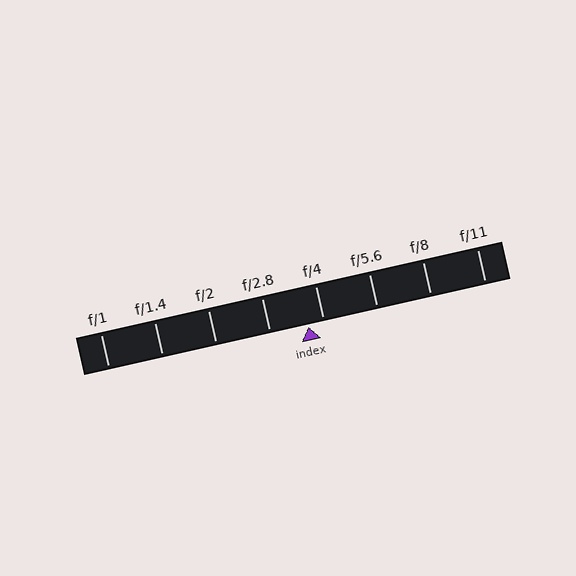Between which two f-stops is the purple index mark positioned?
The index mark is between f/2.8 and f/4.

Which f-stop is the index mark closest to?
The index mark is closest to f/4.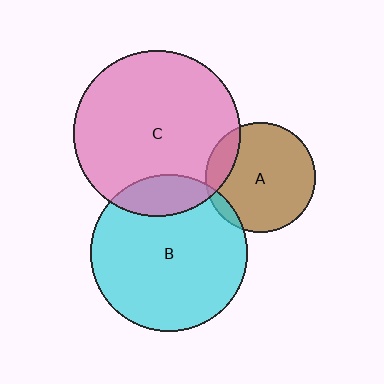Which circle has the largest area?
Circle C (pink).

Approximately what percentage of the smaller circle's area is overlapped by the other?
Approximately 15%.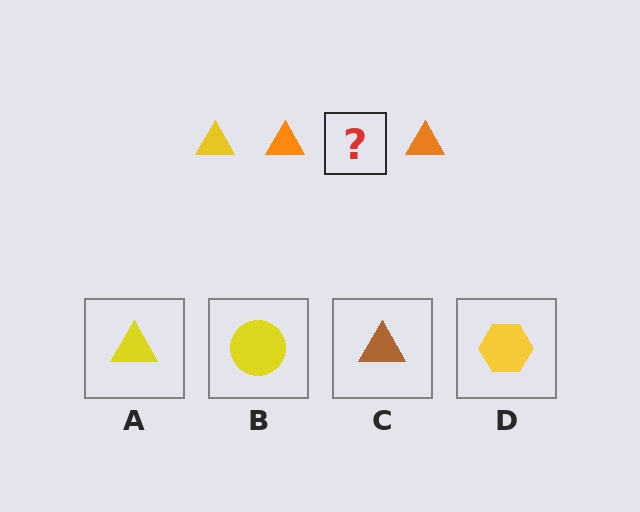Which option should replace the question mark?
Option A.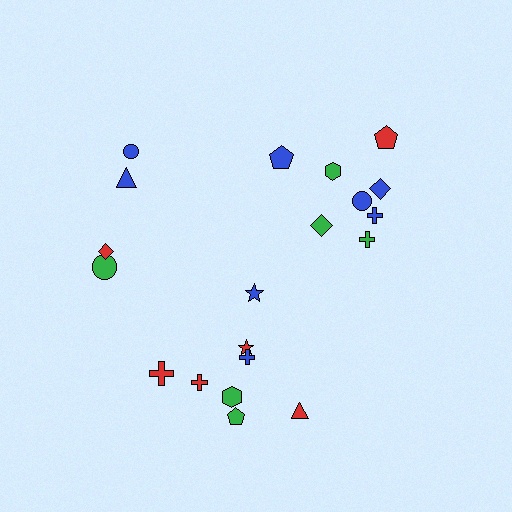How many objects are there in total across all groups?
There are 20 objects.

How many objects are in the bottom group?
There are 8 objects.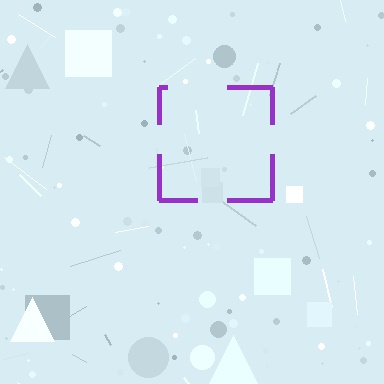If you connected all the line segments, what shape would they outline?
They would outline a square.